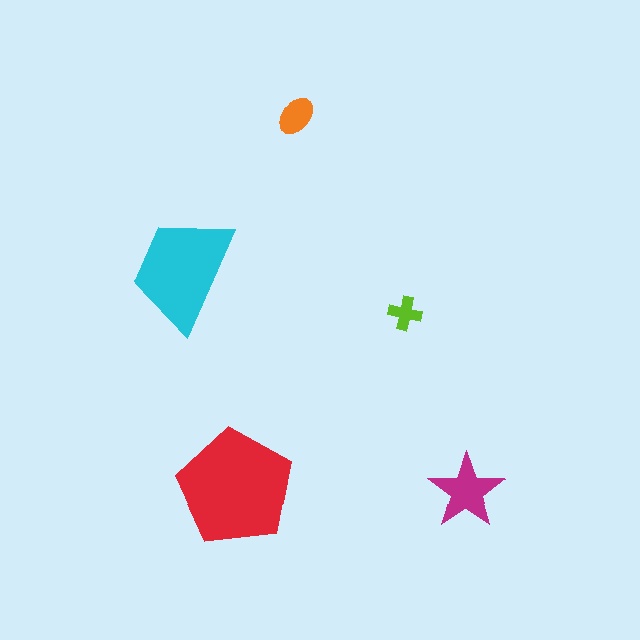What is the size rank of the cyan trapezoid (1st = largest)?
2nd.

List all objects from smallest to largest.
The lime cross, the orange ellipse, the magenta star, the cyan trapezoid, the red pentagon.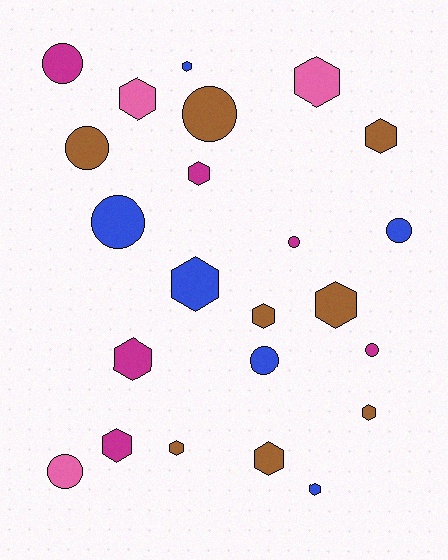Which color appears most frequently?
Brown, with 8 objects.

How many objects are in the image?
There are 23 objects.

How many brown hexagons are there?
There are 6 brown hexagons.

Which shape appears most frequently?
Hexagon, with 14 objects.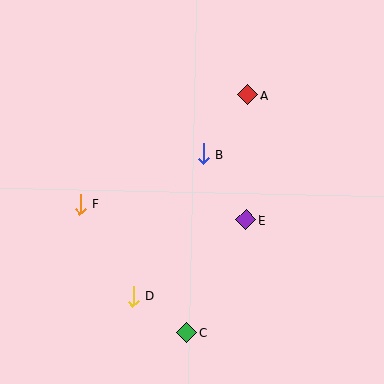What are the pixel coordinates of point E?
Point E is at (246, 220).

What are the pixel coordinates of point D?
Point D is at (133, 296).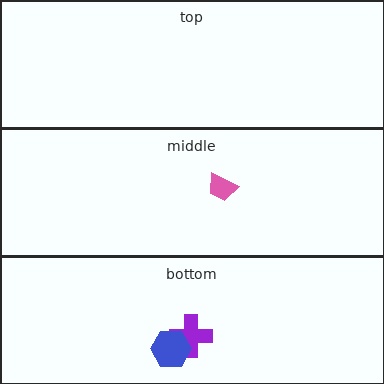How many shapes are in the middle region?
1.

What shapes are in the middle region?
The pink trapezoid.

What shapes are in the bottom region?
The purple cross, the blue hexagon.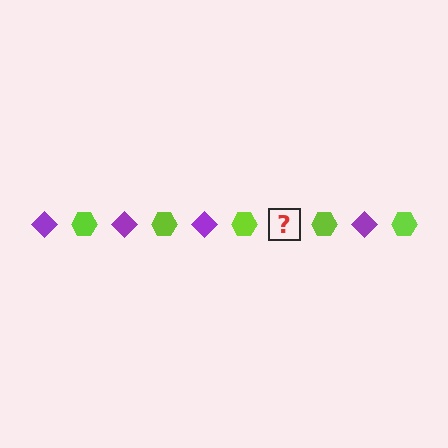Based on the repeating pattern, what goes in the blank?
The blank should be a purple diamond.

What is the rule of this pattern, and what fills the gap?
The rule is that the pattern alternates between purple diamond and lime hexagon. The gap should be filled with a purple diamond.